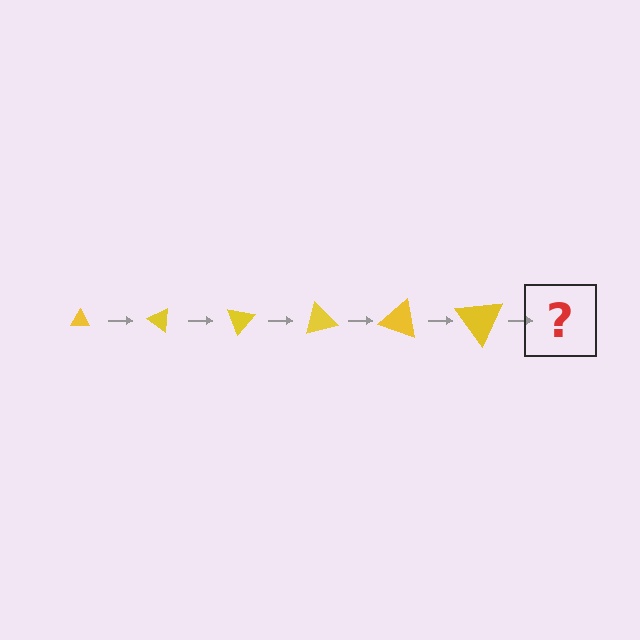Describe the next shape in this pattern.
It should be a triangle, larger than the previous one and rotated 210 degrees from the start.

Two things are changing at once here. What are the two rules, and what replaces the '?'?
The two rules are that the triangle grows larger each step and it rotates 35 degrees each step. The '?' should be a triangle, larger than the previous one and rotated 210 degrees from the start.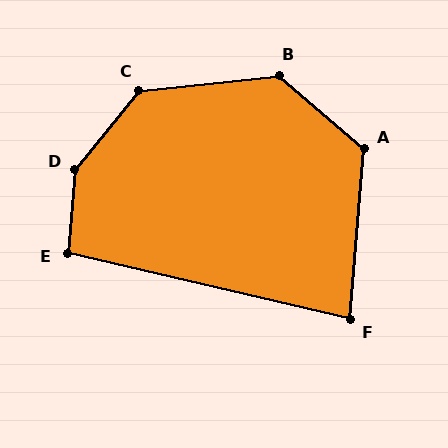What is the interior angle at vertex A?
Approximately 127 degrees (obtuse).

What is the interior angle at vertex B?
Approximately 133 degrees (obtuse).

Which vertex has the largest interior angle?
D, at approximately 146 degrees.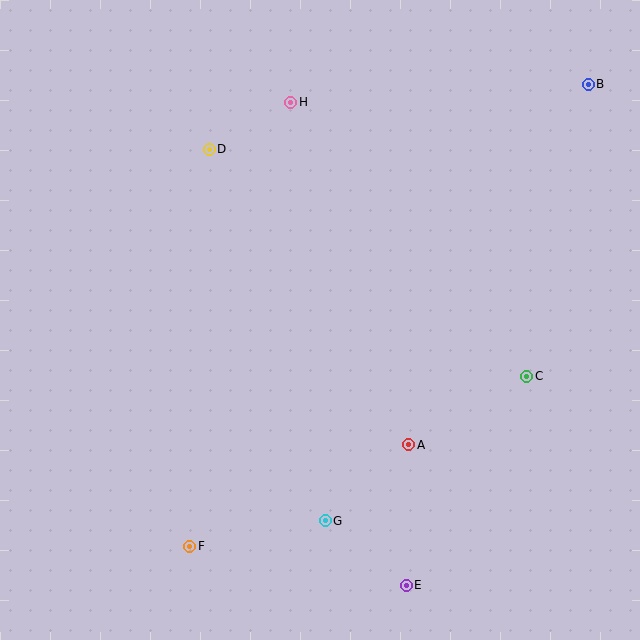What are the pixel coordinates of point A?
Point A is at (409, 445).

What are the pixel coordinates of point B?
Point B is at (588, 84).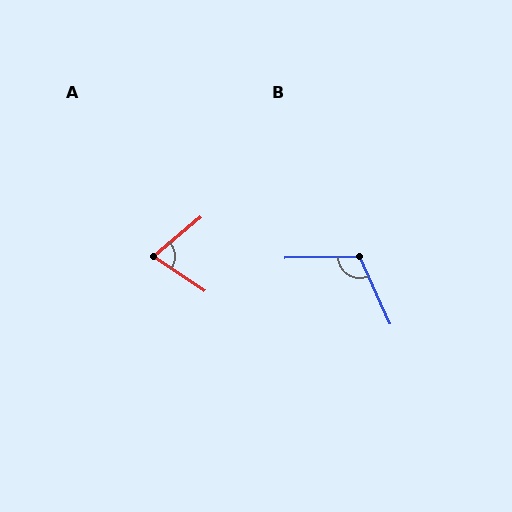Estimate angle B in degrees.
Approximately 113 degrees.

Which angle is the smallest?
A, at approximately 74 degrees.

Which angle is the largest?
B, at approximately 113 degrees.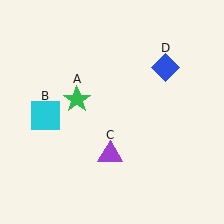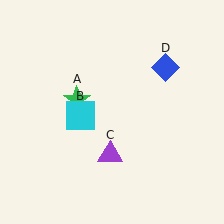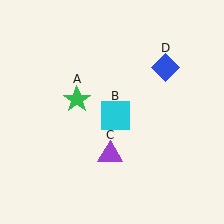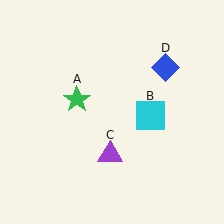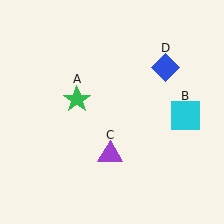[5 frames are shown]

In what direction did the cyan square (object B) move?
The cyan square (object B) moved right.